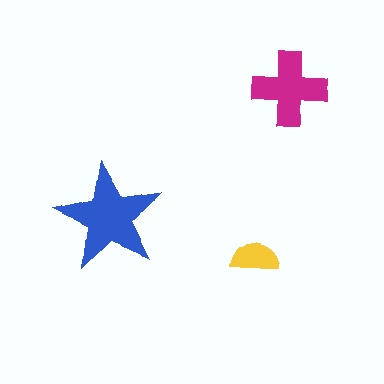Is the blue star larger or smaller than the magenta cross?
Larger.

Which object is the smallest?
The yellow semicircle.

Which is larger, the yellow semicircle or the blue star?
The blue star.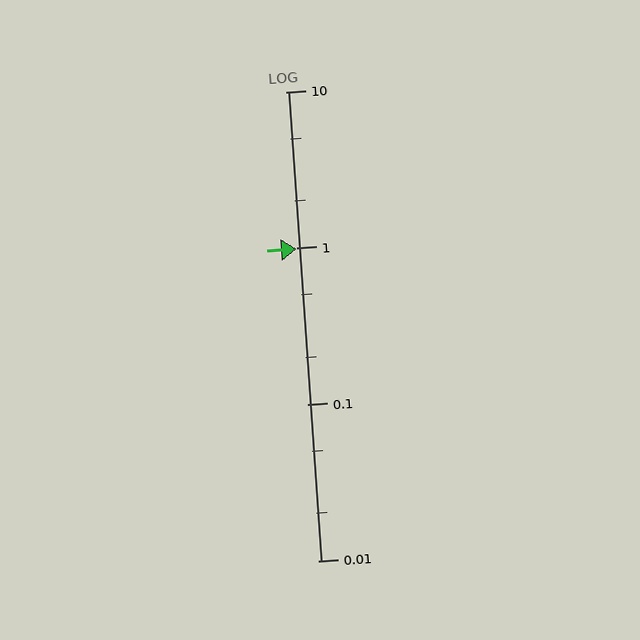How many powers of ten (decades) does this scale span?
The scale spans 3 decades, from 0.01 to 10.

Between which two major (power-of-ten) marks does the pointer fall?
The pointer is between 0.1 and 1.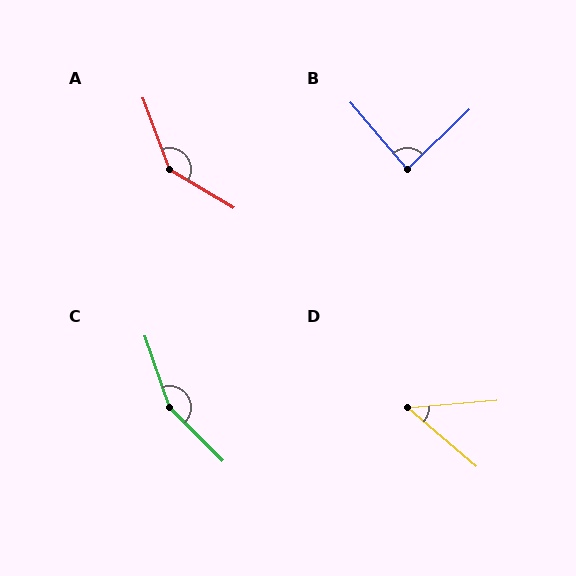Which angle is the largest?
C, at approximately 154 degrees.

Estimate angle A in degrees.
Approximately 141 degrees.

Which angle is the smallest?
D, at approximately 46 degrees.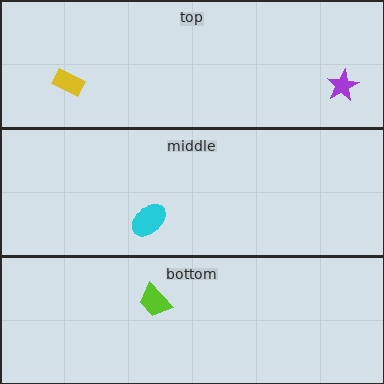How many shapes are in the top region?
2.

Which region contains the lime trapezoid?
The bottom region.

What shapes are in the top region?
The yellow rectangle, the purple star.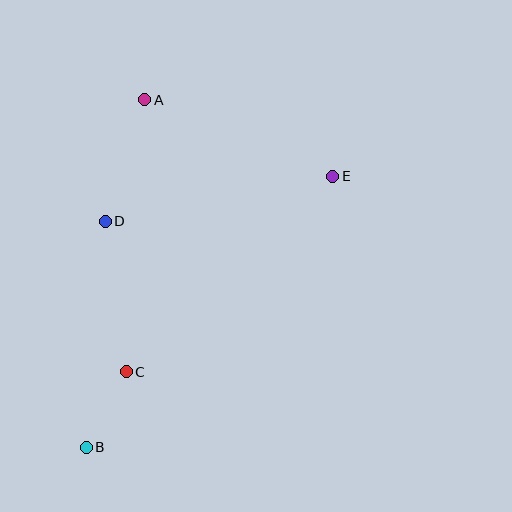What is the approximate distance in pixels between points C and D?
The distance between C and D is approximately 152 pixels.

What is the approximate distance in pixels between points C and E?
The distance between C and E is approximately 284 pixels.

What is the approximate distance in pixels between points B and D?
The distance between B and D is approximately 227 pixels.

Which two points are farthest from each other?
Points B and E are farthest from each other.